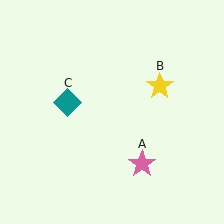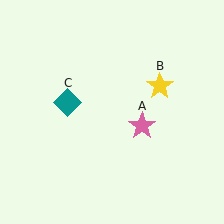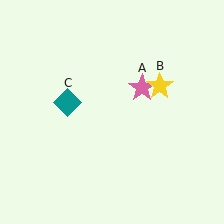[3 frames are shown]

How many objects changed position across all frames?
1 object changed position: pink star (object A).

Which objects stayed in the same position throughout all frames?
Yellow star (object B) and teal diamond (object C) remained stationary.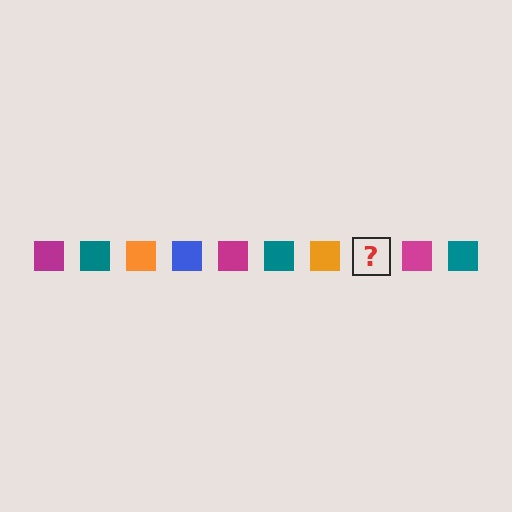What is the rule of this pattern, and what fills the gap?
The rule is that the pattern cycles through magenta, teal, orange, blue squares. The gap should be filled with a blue square.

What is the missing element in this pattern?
The missing element is a blue square.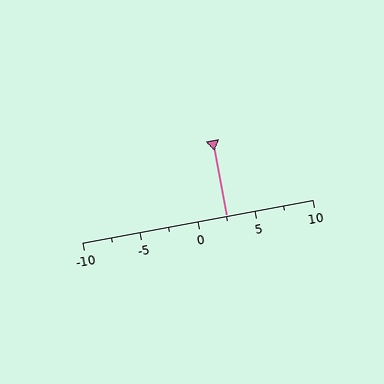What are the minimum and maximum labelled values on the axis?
The axis runs from -10 to 10.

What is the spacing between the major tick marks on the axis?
The major ticks are spaced 5 apart.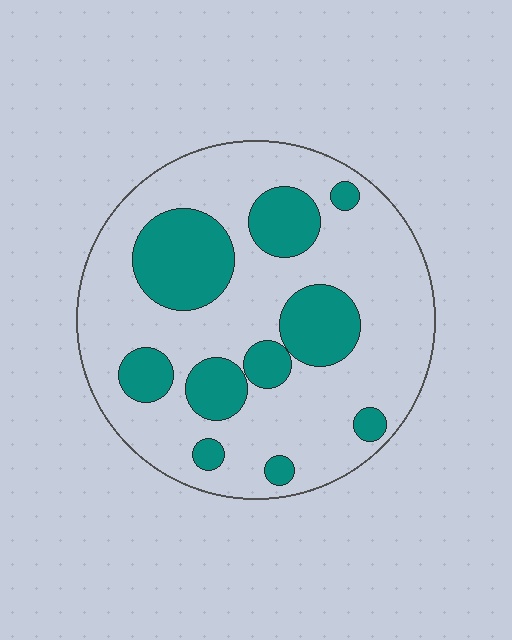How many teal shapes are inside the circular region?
10.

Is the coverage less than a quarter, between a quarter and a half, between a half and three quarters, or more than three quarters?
Between a quarter and a half.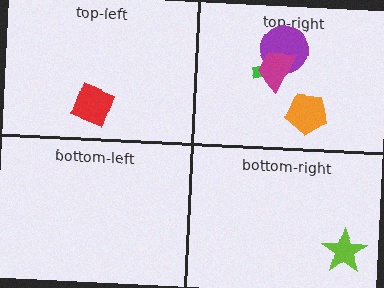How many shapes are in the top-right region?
4.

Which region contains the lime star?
The bottom-right region.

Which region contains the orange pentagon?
The top-right region.